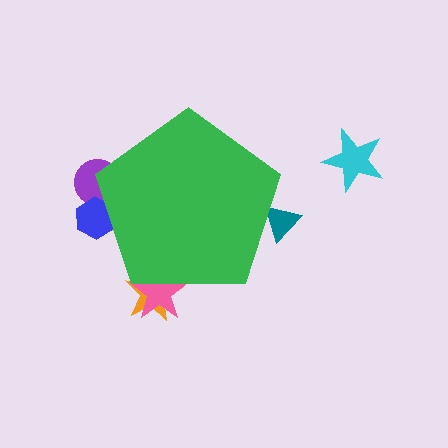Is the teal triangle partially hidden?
Yes, the teal triangle is partially hidden behind the green pentagon.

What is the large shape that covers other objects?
A green pentagon.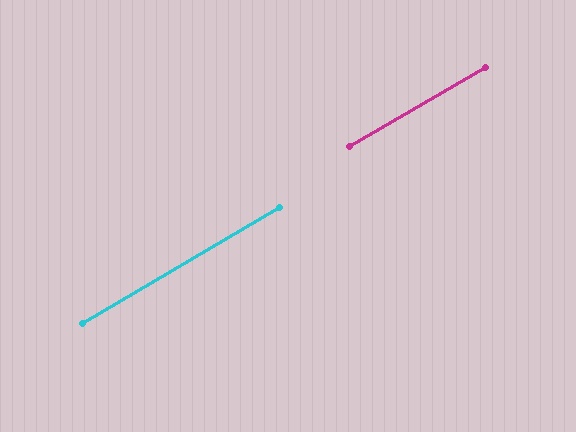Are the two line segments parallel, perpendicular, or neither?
Parallel — their directions differ by only 0.5°.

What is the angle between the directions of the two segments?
Approximately 1 degree.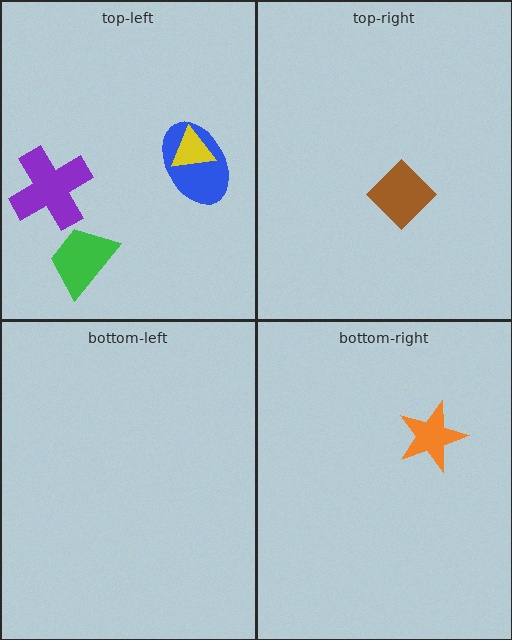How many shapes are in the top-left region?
4.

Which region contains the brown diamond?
The top-right region.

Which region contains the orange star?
The bottom-right region.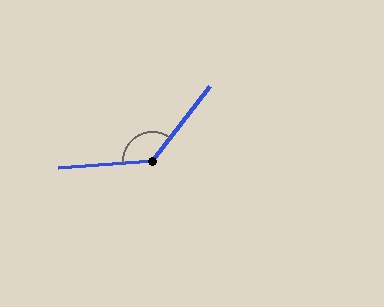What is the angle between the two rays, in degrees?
Approximately 132 degrees.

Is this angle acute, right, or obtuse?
It is obtuse.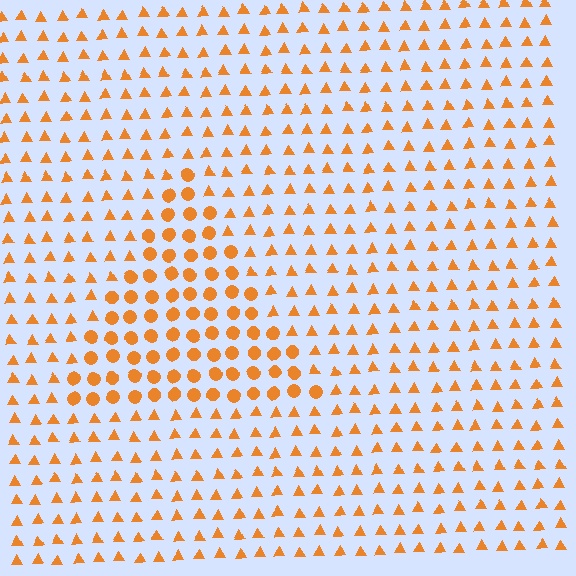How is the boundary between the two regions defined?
The boundary is defined by a change in element shape: circles inside vs. triangles outside. All elements share the same color and spacing.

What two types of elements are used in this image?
The image uses circles inside the triangle region and triangles outside it.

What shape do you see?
I see a triangle.